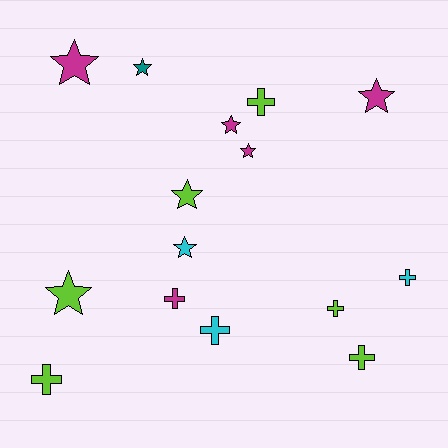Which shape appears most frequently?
Star, with 8 objects.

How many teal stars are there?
There is 1 teal star.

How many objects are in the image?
There are 15 objects.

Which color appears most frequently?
Lime, with 6 objects.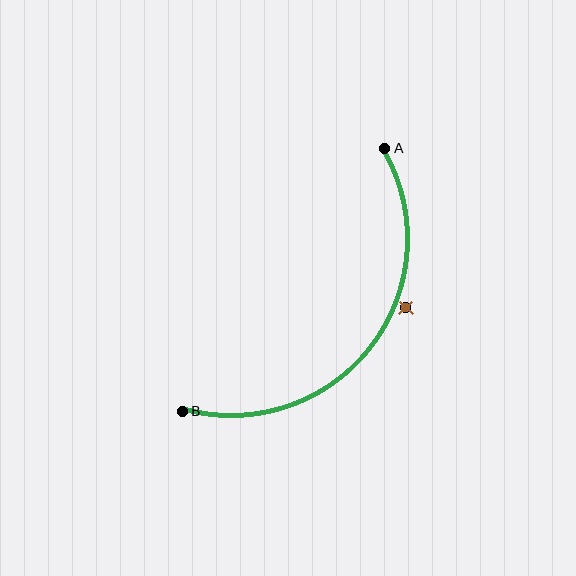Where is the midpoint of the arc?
The arc midpoint is the point on the curve farthest from the straight line joining A and B. It sits below and to the right of that line.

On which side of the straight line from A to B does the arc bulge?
The arc bulges below and to the right of the straight line connecting A and B.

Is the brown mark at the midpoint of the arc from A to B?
No — the brown mark does not lie on the arc at all. It sits slightly outside the curve.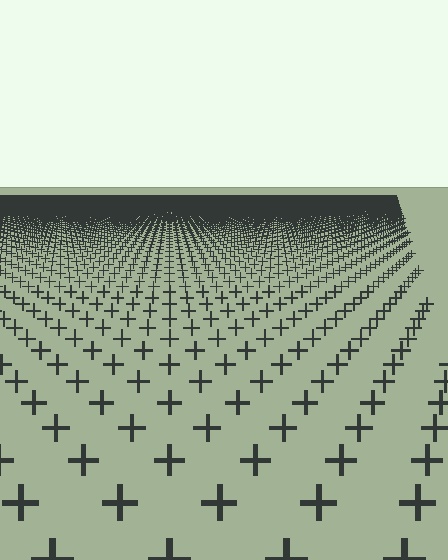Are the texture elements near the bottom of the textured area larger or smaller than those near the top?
Larger. Near the bottom, elements are closer to the viewer and appear at a bigger on-screen size.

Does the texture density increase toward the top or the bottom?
Density increases toward the top.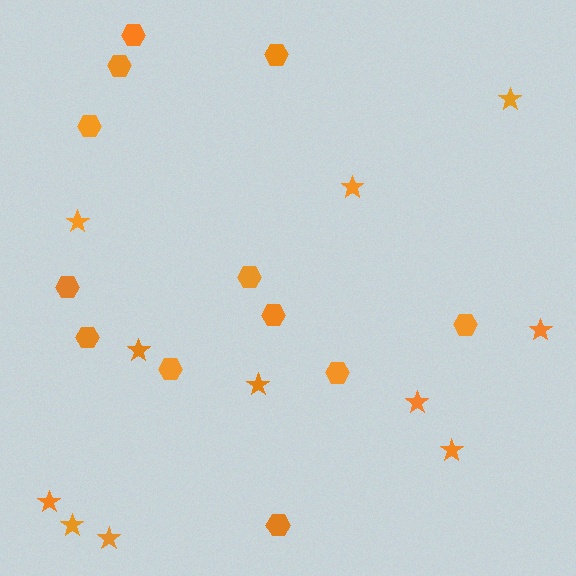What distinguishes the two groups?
There are 2 groups: one group of stars (11) and one group of hexagons (12).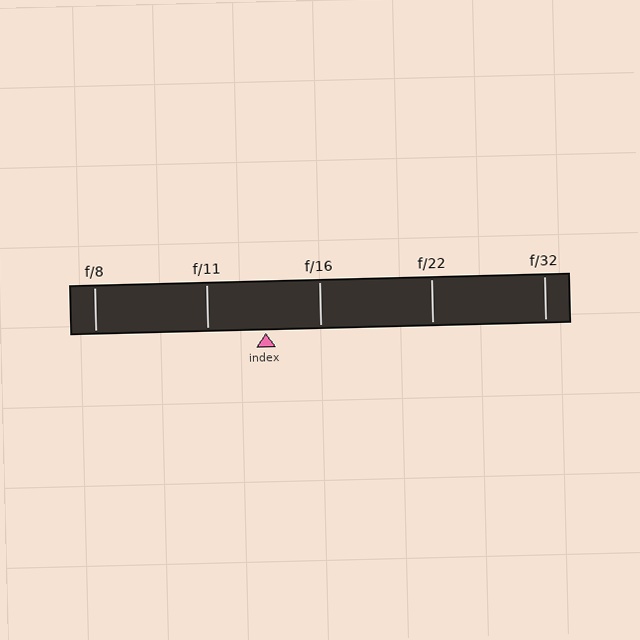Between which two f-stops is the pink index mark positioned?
The index mark is between f/11 and f/16.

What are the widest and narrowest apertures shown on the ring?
The widest aperture shown is f/8 and the narrowest is f/32.